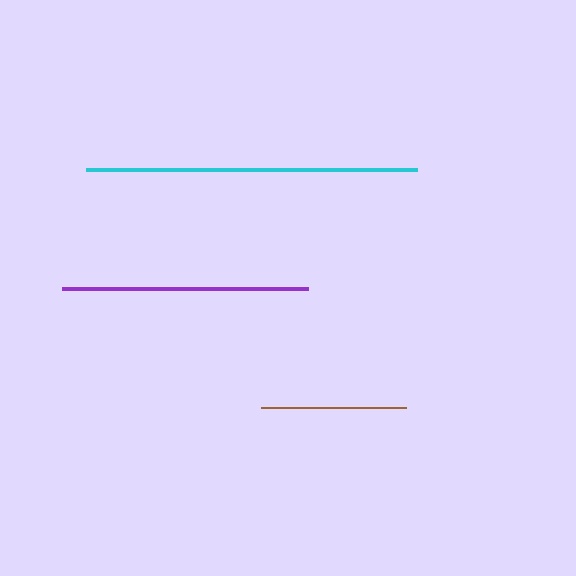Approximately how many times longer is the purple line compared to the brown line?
The purple line is approximately 1.7 times the length of the brown line.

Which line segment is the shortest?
The brown line is the shortest at approximately 144 pixels.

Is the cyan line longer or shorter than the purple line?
The cyan line is longer than the purple line.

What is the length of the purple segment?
The purple segment is approximately 246 pixels long.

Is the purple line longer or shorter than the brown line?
The purple line is longer than the brown line.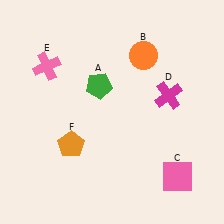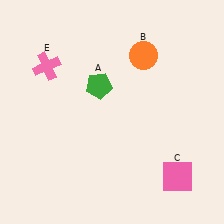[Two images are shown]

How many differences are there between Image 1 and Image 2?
There are 2 differences between the two images.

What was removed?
The magenta cross (D), the orange pentagon (F) were removed in Image 2.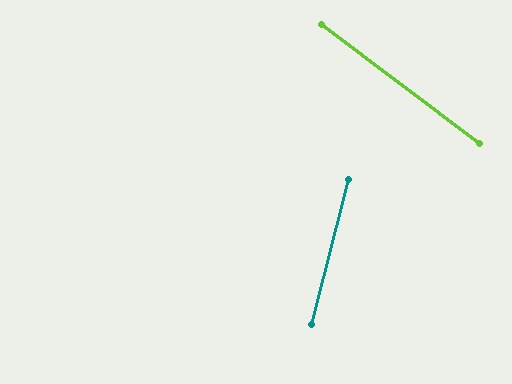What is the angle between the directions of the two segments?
Approximately 67 degrees.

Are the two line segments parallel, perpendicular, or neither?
Neither parallel nor perpendicular — they differ by about 67°.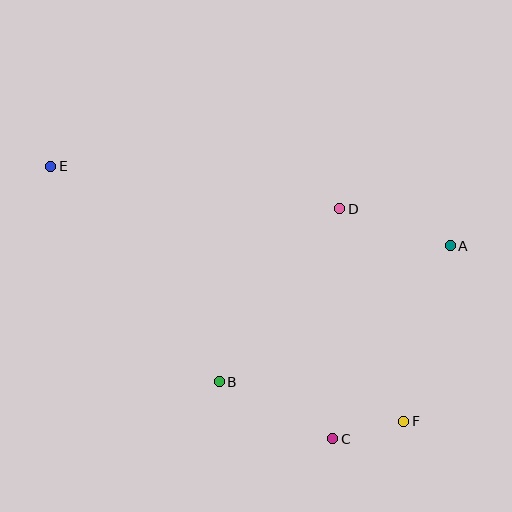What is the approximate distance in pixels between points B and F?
The distance between B and F is approximately 189 pixels.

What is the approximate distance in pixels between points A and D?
The distance between A and D is approximately 116 pixels.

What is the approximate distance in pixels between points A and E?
The distance between A and E is approximately 407 pixels.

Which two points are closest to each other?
Points C and F are closest to each other.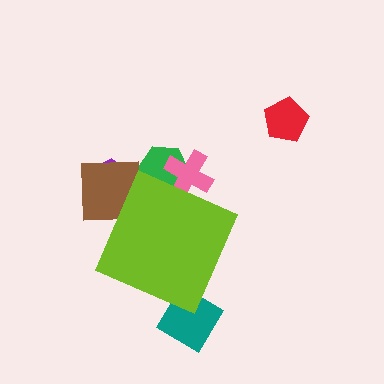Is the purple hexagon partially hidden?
Yes, the purple hexagon is partially hidden behind the lime diamond.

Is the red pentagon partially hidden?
No, the red pentagon is fully visible.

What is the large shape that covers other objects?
A lime diamond.